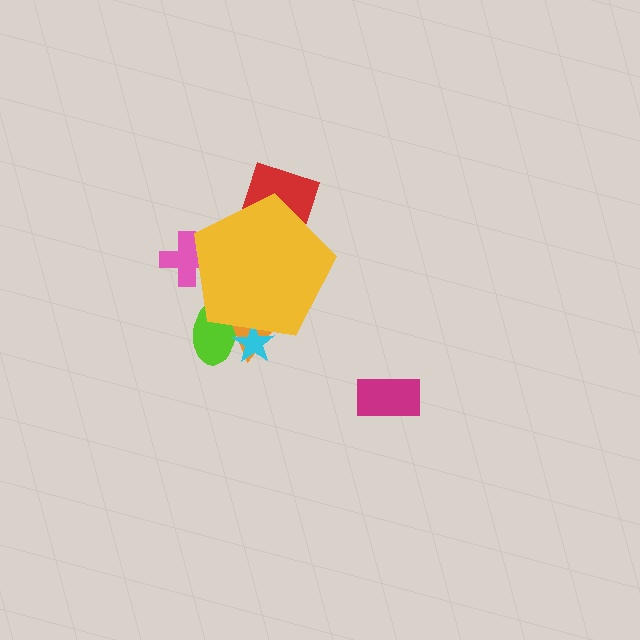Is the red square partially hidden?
Yes, the red square is partially hidden behind the yellow pentagon.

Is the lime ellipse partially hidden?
Yes, the lime ellipse is partially hidden behind the yellow pentagon.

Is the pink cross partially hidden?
Yes, the pink cross is partially hidden behind the yellow pentagon.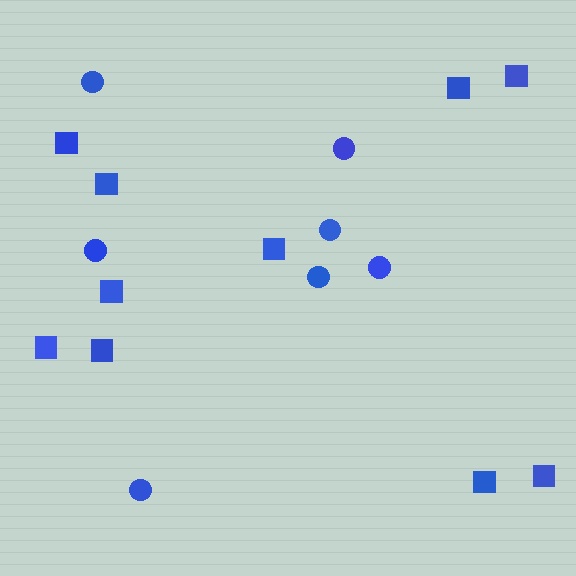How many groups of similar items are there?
There are 2 groups: one group of squares (10) and one group of circles (7).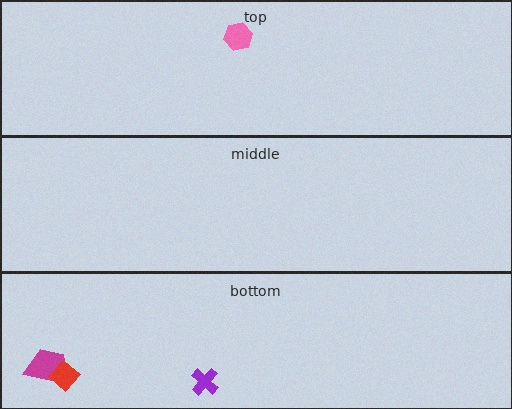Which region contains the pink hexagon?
The top region.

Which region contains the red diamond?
The bottom region.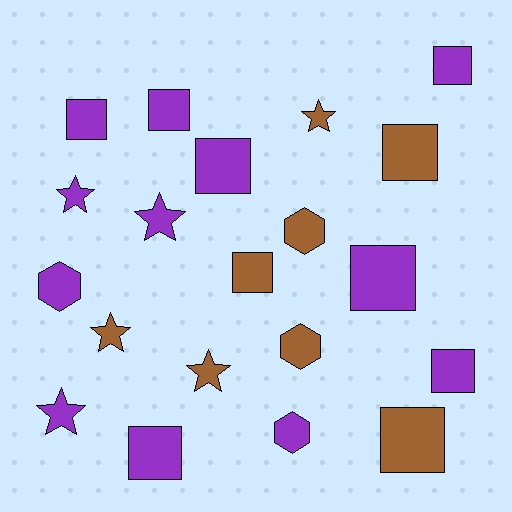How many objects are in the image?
There are 20 objects.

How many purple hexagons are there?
There are 2 purple hexagons.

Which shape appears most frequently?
Square, with 10 objects.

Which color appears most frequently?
Purple, with 12 objects.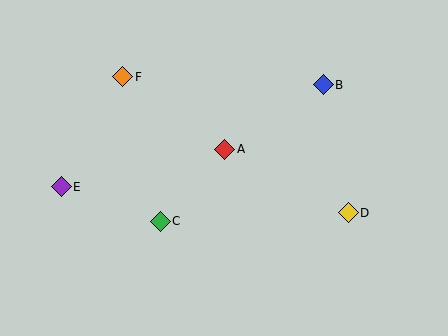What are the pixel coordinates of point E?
Point E is at (61, 187).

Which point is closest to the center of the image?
Point A at (225, 149) is closest to the center.